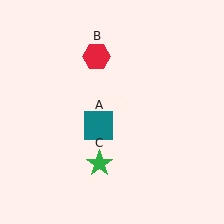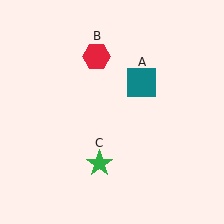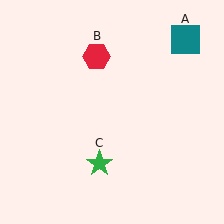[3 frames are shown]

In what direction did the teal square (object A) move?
The teal square (object A) moved up and to the right.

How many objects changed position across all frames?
1 object changed position: teal square (object A).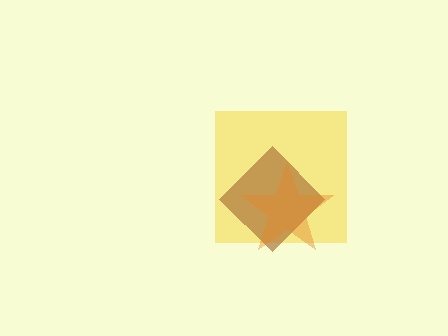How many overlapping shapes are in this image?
There are 3 overlapping shapes in the image.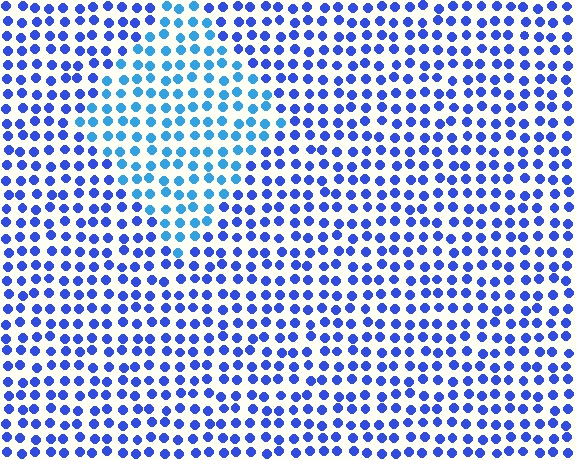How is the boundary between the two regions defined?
The boundary is defined purely by a slight shift in hue (about 29 degrees). Spacing, size, and orientation are identical on both sides.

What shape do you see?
I see a diamond.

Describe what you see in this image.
The image is filled with small blue elements in a uniform arrangement. A diamond-shaped region is visible where the elements are tinted to a slightly different hue, forming a subtle color boundary.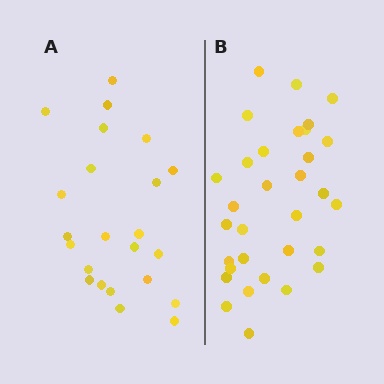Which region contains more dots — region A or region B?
Region B (the right region) has more dots.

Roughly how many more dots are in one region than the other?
Region B has roughly 8 or so more dots than region A.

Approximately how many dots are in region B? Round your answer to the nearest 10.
About 30 dots. (The exact count is 32, which rounds to 30.)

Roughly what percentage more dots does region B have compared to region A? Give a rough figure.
About 40% more.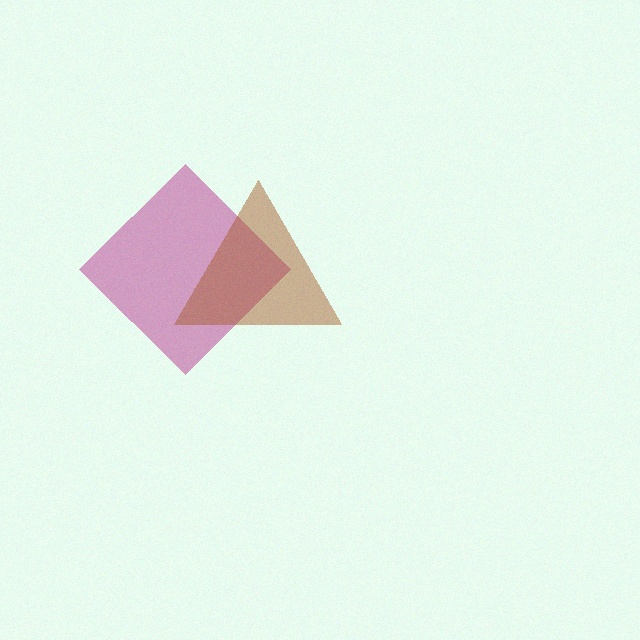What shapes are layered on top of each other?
The layered shapes are: a magenta diamond, a brown triangle.